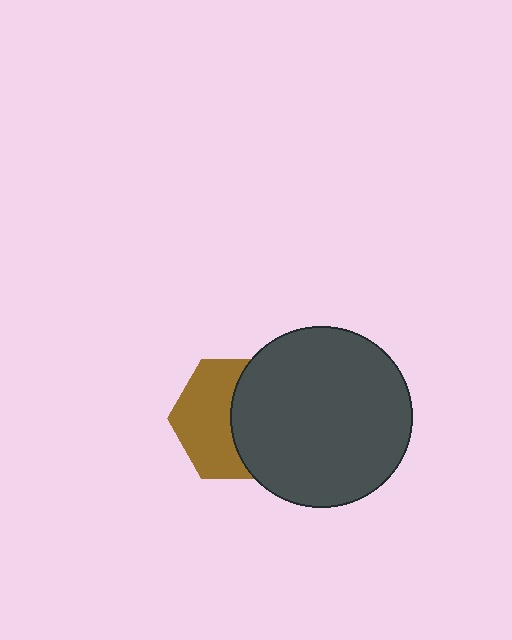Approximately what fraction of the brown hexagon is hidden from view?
Roughly 49% of the brown hexagon is hidden behind the dark gray circle.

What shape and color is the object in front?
The object in front is a dark gray circle.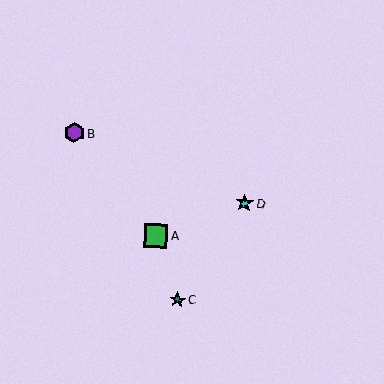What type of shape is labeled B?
Shape B is a purple hexagon.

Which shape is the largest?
The green square (labeled A) is the largest.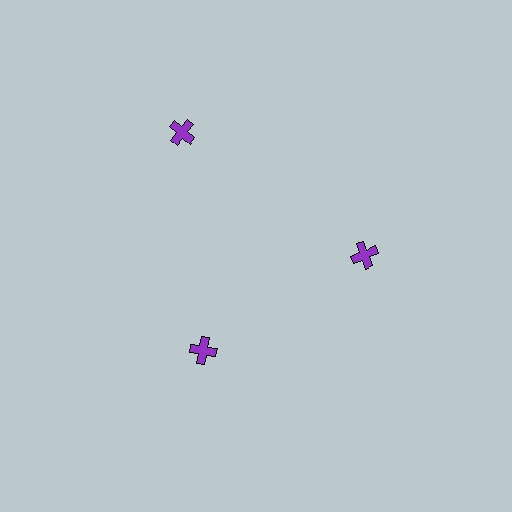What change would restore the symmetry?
The symmetry would be restored by moving it inward, back onto the ring so that all 3 crosses sit at equal angles and equal distance from the center.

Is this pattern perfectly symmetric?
No. The 3 purple crosses are arranged in a ring, but one element near the 11 o'clock position is pushed outward from the center, breaking the 3-fold rotational symmetry.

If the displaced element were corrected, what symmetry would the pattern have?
It would have 3-fold rotational symmetry — the pattern would map onto itself every 120 degrees.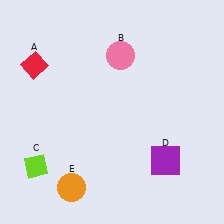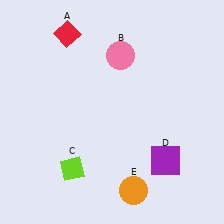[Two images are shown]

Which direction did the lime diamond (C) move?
The lime diamond (C) moved right.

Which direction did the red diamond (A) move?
The red diamond (A) moved right.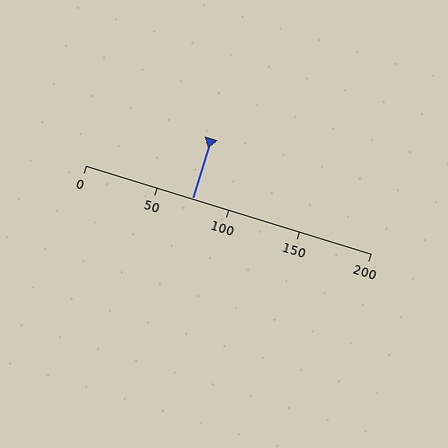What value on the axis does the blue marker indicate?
The marker indicates approximately 75.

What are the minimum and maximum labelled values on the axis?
The axis runs from 0 to 200.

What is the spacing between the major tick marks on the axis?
The major ticks are spaced 50 apart.